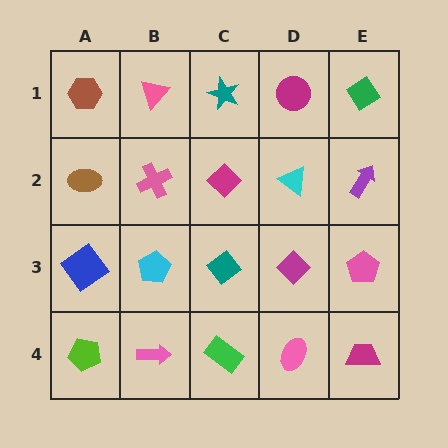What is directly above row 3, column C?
A magenta diamond.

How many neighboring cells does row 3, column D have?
4.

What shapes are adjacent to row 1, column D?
A cyan triangle (row 2, column D), a teal star (row 1, column C), a green diamond (row 1, column E).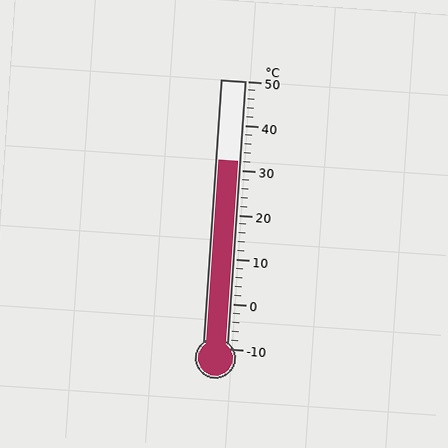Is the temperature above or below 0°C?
The temperature is above 0°C.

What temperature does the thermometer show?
The thermometer shows approximately 32°C.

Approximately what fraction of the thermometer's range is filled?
The thermometer is filled to approximately 70% of its range.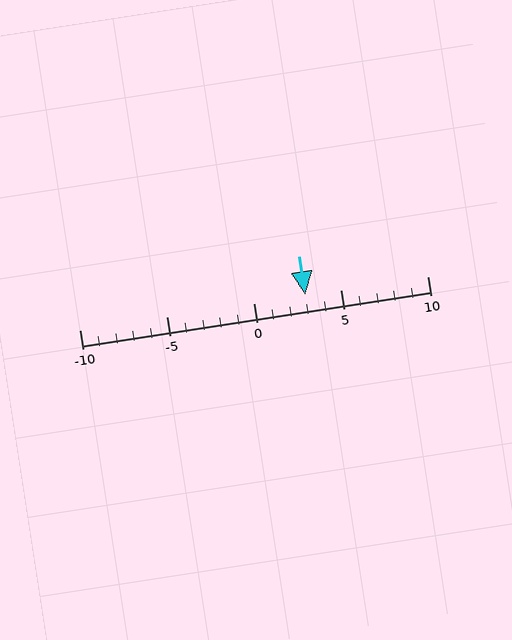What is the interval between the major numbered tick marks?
The major tick marks are spaced 5 units apart.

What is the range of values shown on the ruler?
The ruler shows values from -10 to 10.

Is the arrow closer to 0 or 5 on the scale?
The arrow is closer to 5.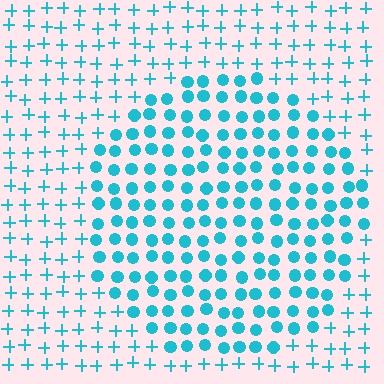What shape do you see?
I see a circle.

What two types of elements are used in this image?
The image uses circles inside the circle region and plus signs outside it.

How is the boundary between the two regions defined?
The boundary is defined by a change in element shape: circles inside vs. plus signs outside. All elements share the same color and spacing.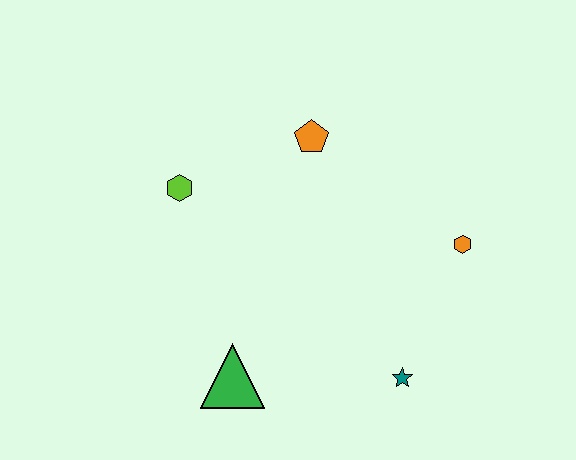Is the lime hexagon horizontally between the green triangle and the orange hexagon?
No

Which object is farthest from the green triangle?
The orange hexagon is farthest from the green triangle.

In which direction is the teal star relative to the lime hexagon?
The teal star is to the right of the lime hexagon.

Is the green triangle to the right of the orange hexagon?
No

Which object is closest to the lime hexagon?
The orange pentagon is closest to the lime hexagon.